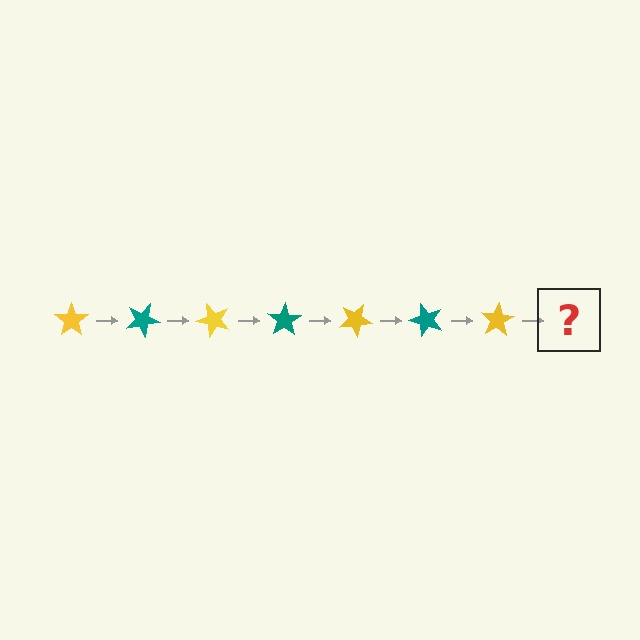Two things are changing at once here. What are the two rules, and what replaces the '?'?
The two rules are that it rotates 25 degrees each step and the color cycles through yellow and teal. The '?' should be a teal star, rotated 175 degrees from the start.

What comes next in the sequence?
The next element should be a teal star, rotated 175 degrees from the start.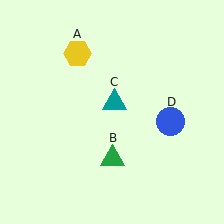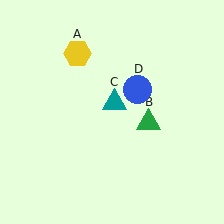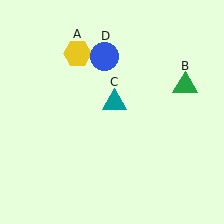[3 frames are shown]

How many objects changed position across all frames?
2 objects changed position: green triangle (object B), blue circle (object D).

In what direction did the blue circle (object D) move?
The blue circle (object D) moved up and to the left.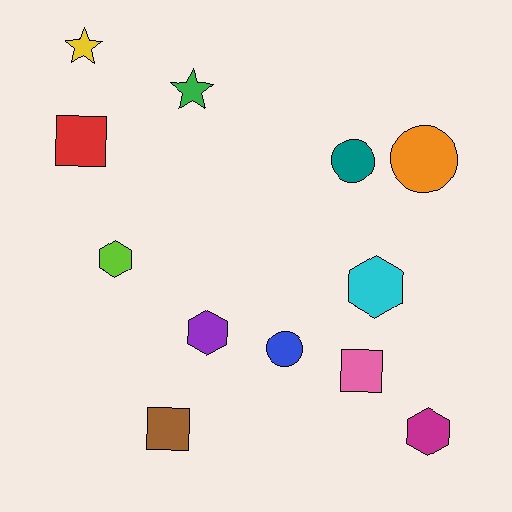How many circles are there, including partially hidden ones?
There are 3 circles.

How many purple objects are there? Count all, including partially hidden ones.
There is 1 purple object.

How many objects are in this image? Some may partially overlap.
There are 12 objects.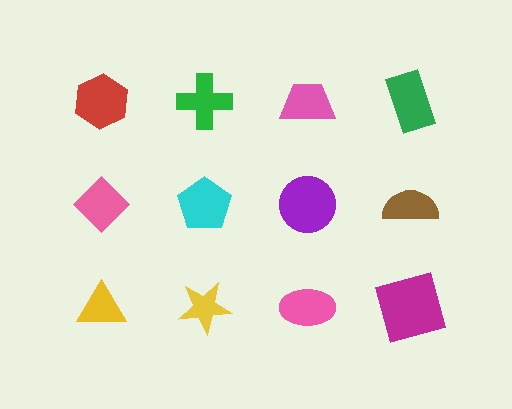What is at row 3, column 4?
A magenta square.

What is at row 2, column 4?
A brown semicircle.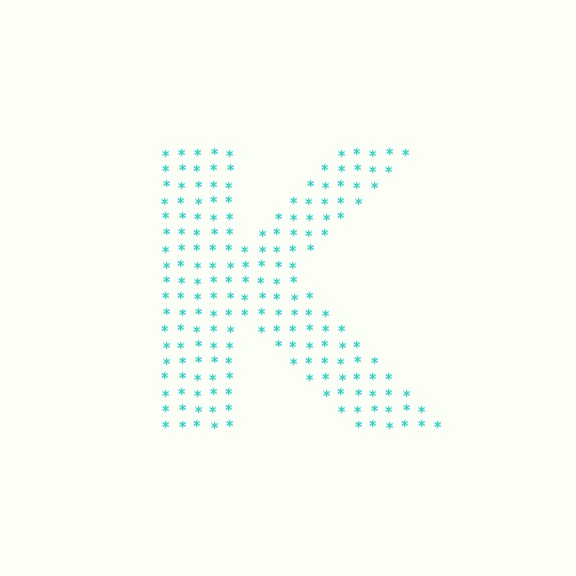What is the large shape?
The large shape is the letter K.